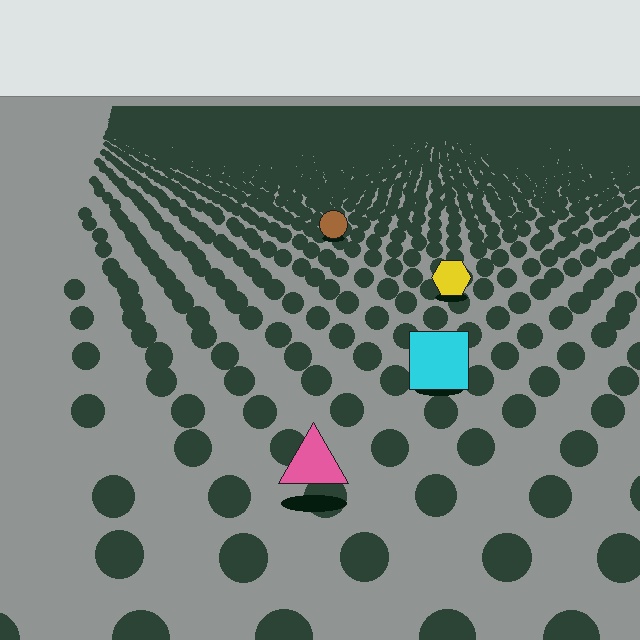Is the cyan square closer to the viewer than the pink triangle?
No. The pink triangle is closer — you can tell from the texture gradient: the ground texture is coarser near it.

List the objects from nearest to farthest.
From nearest to farthest: the pink triangle, the cyan square, the yellow hexagon, the brown circle.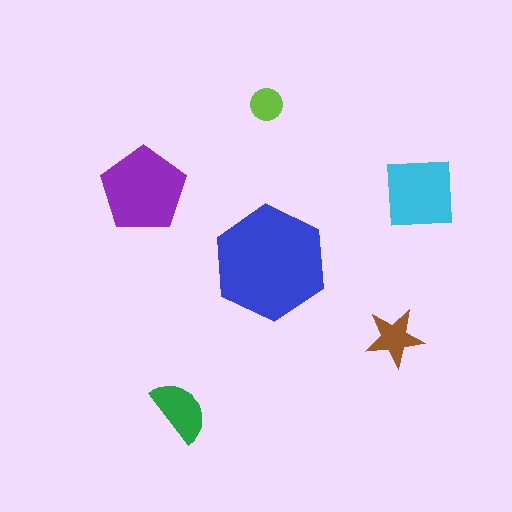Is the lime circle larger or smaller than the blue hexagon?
Smaller.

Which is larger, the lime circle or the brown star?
The brown star.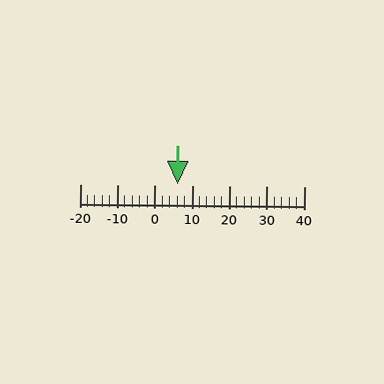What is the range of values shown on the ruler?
The ruler shows values from -20 to 40.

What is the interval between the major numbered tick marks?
The major tick marks are spaced 10 units apart.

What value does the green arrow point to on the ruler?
The green arrow points to approximately 6.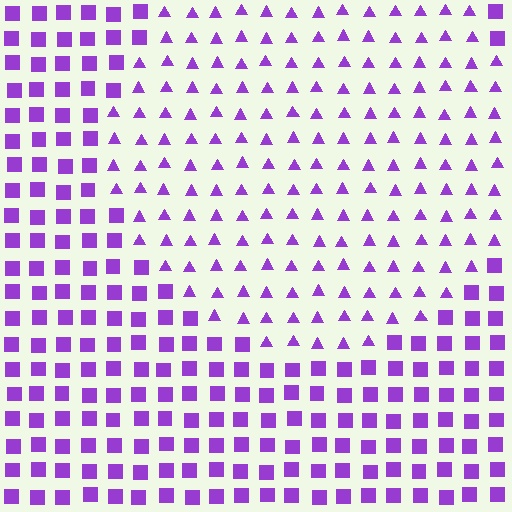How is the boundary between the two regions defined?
The boundary is defined by a change in element shape: triangles inside vs. squares outside. All elements share the same color and spacing.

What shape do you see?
I see a circle.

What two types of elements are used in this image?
The image uses triangles inside the circle region and squares outside it.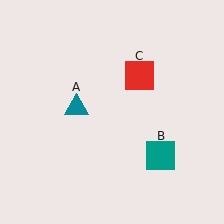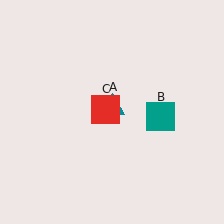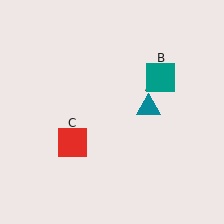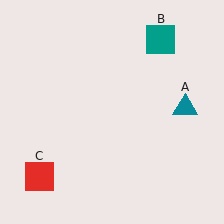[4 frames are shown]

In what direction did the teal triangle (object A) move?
The teal triangle (object A) moved right.